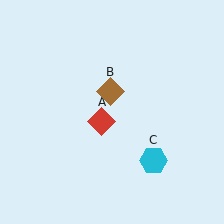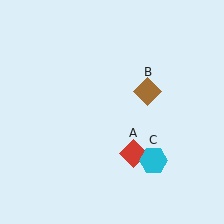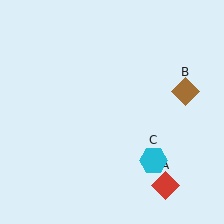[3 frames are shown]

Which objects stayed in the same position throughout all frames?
Cyan hexagon (object C) remained stationary.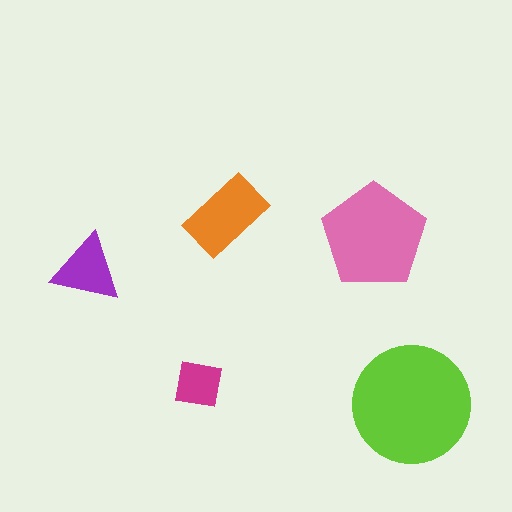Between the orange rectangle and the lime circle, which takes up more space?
The lime circle.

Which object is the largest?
The lime circle.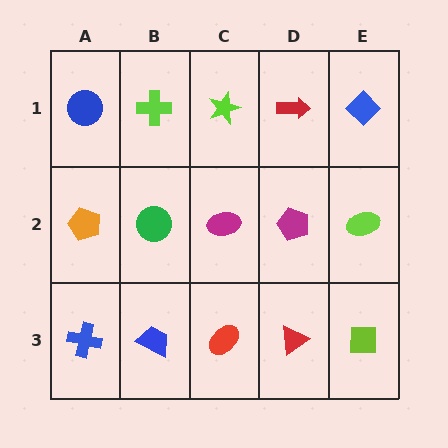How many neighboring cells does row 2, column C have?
4.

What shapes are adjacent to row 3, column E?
A lime ellipse (row 2, column E), a red triangle (row 3, column D).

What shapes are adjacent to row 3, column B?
A green circle (row 2, column B), a blue cross (row 3, column A), a red ellipse (row 3, column C).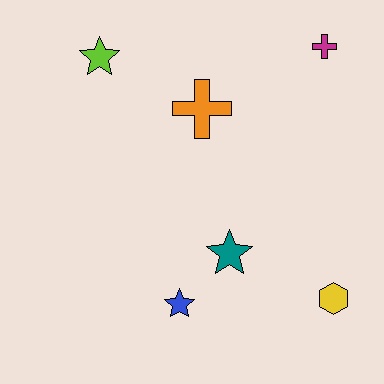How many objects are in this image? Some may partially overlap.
There are 6 objects.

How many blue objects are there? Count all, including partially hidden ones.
There is 1 blue object.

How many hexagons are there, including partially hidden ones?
There is 1 hexagon.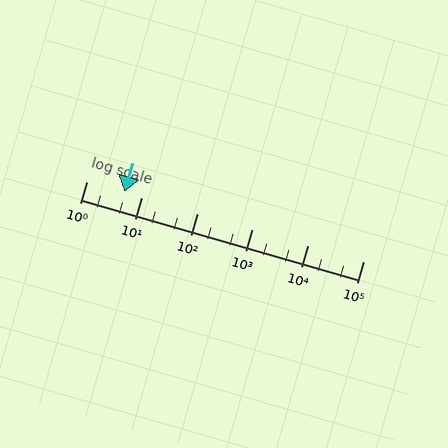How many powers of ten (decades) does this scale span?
The scale spans 5 decades, from 1 to 100000.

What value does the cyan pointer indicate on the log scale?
The pointer indicates approximately 4.8.